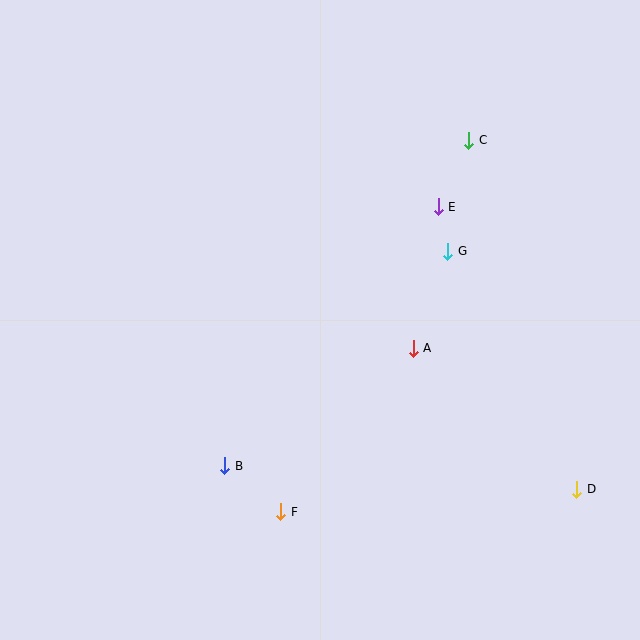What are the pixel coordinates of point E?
Point E is at (438, 207).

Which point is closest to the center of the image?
Point A at (413, 348) is closest to the center.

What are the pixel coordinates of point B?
Point B is at (225, 466).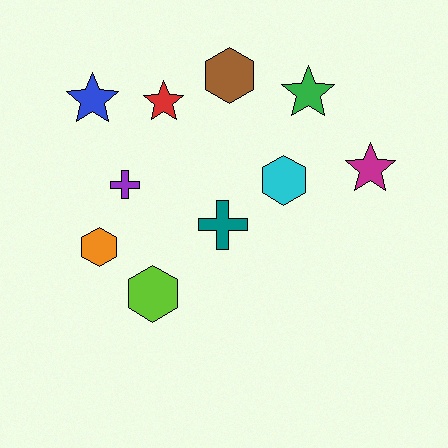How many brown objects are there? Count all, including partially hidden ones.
There is 1 brown object.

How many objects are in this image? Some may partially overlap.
There are 10 objects.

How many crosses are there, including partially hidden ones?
There are 2 crosses.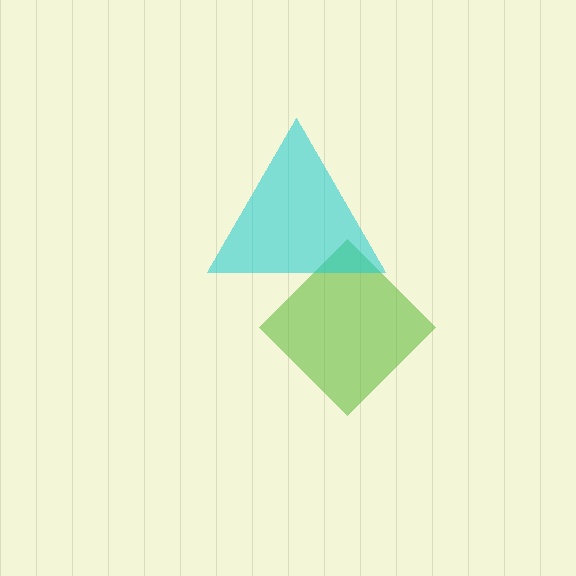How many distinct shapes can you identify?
There are 2 distinct shapes: a lime diamond, a cyan triangle.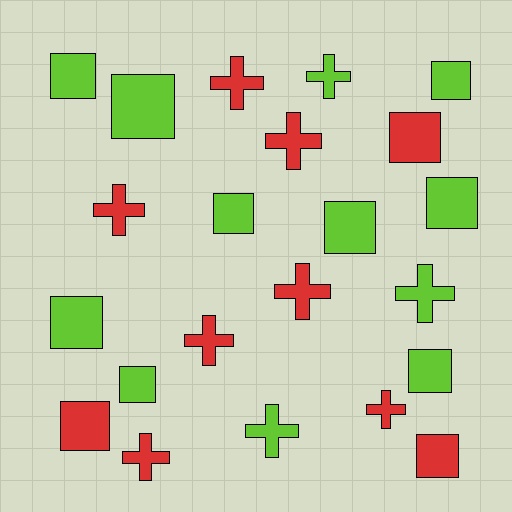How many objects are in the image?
There are 22 objects.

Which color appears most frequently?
Lime, with 12 objects.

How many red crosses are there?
There are 7 red crosses.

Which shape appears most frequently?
Square, with 12 objects.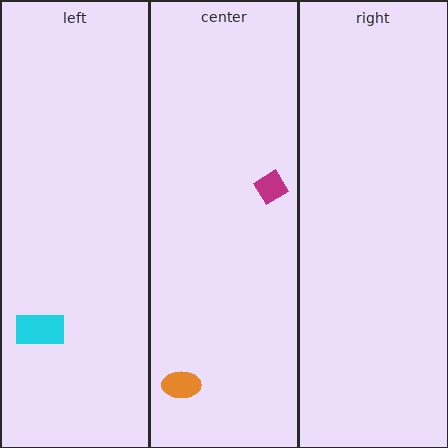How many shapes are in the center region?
2.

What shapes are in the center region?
The magenta diamond, the orange ellipse.